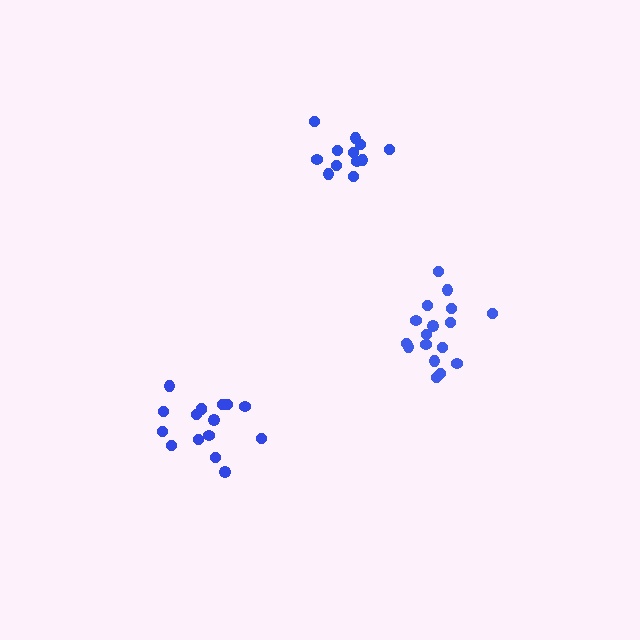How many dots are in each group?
Group 1: 16 dots, Group 2: 17 dots, Group 3: 12 dots (45 total).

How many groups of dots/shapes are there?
There are 3 groups.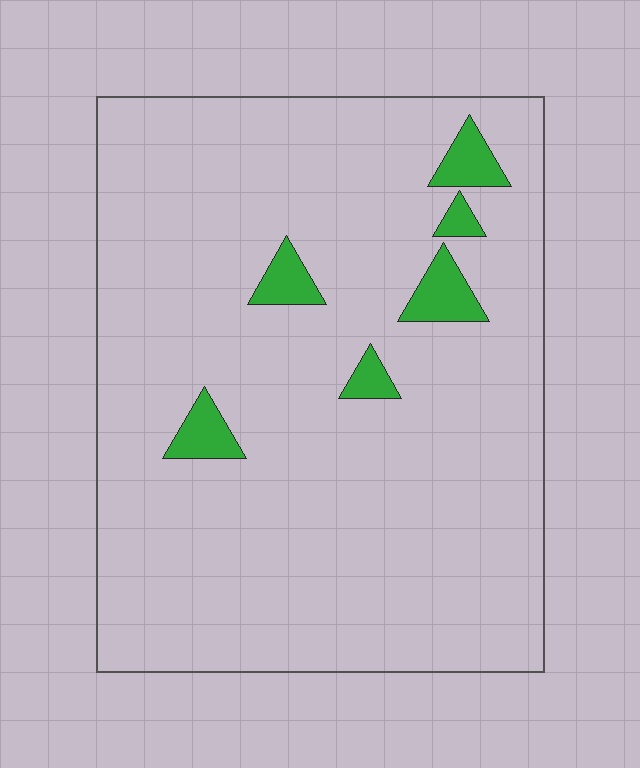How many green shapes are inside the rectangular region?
6.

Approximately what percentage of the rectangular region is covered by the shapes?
Approximately 5%.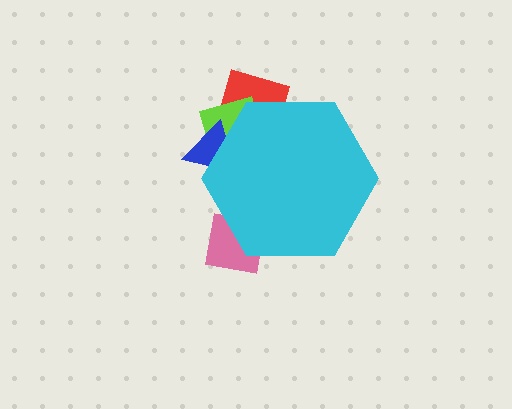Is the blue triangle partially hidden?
Yes, the blue triangle is partially hidden behind the cyan hexagon.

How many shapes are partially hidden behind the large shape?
4 shapes are partially hidden.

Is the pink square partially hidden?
Yes, the pink square is partially hidden behind the cyan hexagon.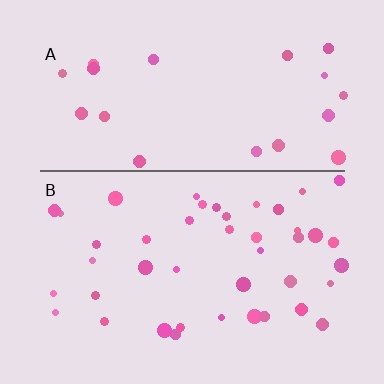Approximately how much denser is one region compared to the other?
Approximately 2.0× — region B over region A.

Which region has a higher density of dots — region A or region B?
B (the bottom).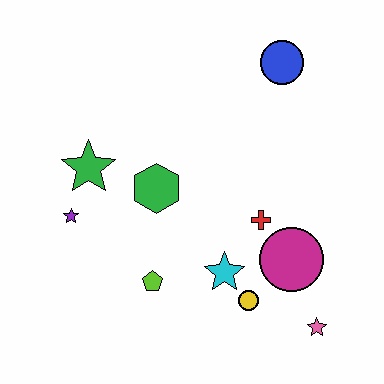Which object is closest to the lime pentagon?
The cyan star is closest to the lime pentagon.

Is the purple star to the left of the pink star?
Yes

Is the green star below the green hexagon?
No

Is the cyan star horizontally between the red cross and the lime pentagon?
Yes